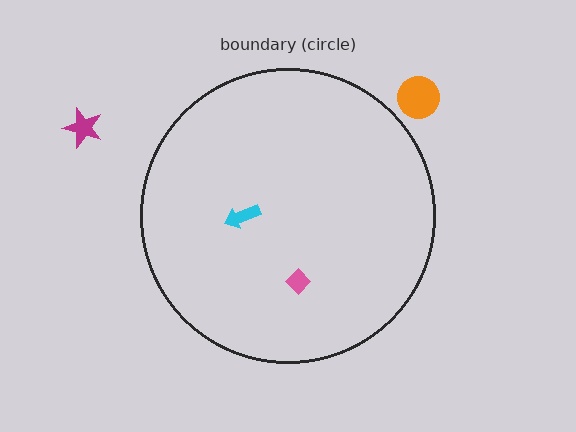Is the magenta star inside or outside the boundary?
Outside.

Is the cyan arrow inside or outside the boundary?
Inside.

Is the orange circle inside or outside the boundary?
Outside.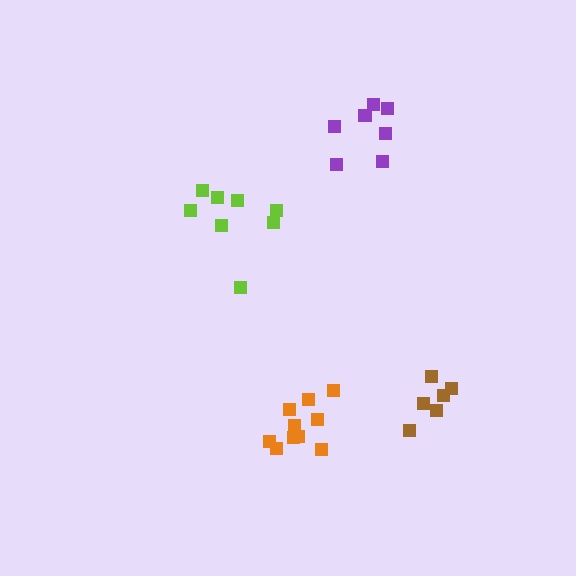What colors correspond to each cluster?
The clusters are colored: lime, orange, brown, purple.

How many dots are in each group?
Group 1: 8 dots, Group 2: 10 dots, Group 3: 6 dots, Group 4: 7 dots (31 total).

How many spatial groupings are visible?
There are 4 spatial groupings.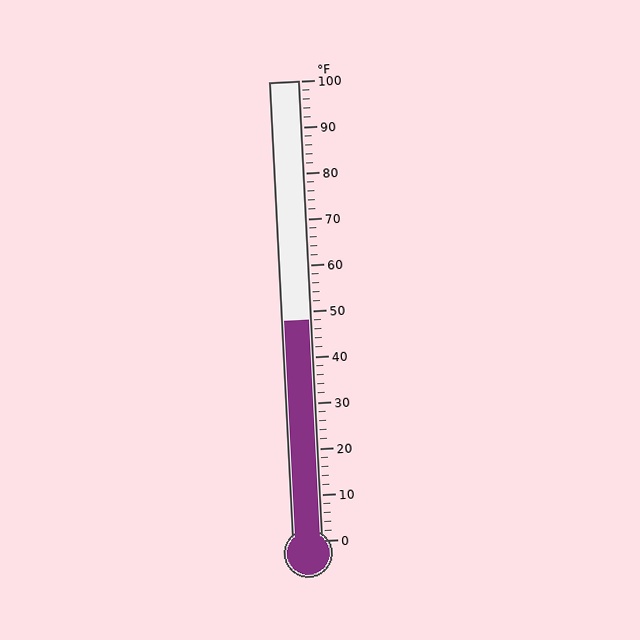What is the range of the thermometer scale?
The thermometer scale ranges from 0°F to 100°F.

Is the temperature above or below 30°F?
The temperature is above 30°F.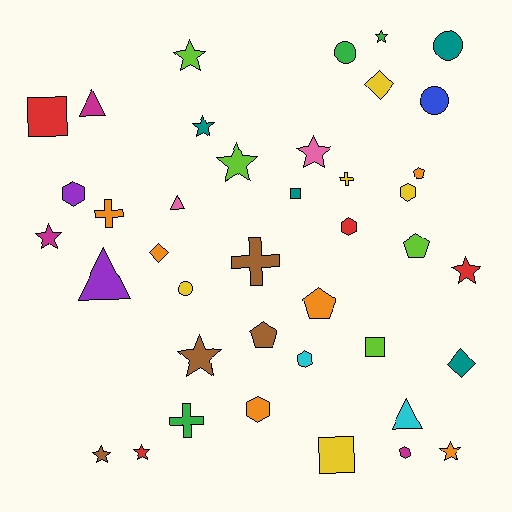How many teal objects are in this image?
There are 4 teal objects.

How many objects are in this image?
There are 40 objects.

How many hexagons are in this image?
There are 6 hexagons.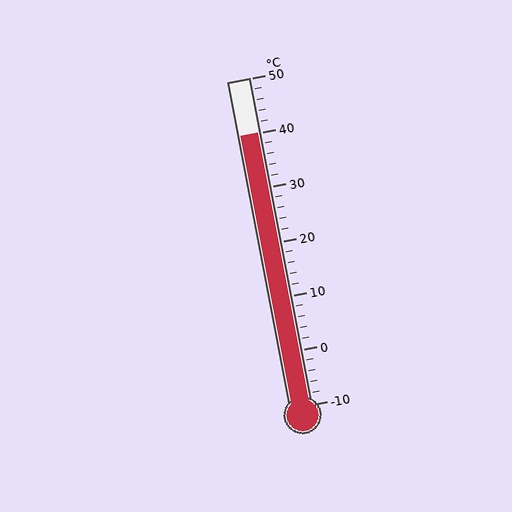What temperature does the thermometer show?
The thermometer shows approximately 40°C.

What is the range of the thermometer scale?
The thermometer scale ranges from -10°C to 50°C.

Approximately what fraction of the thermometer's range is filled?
The thermometer is filled to approximately 85% of its range.